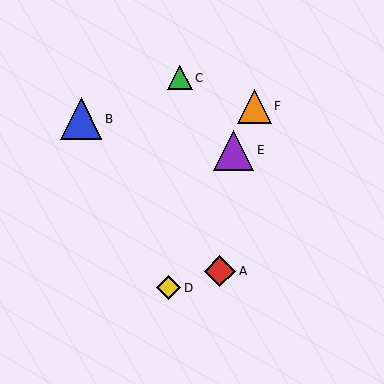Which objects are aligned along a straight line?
Objects D, E, F are aligned along a straight line.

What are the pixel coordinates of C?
Object C is at (180, 78).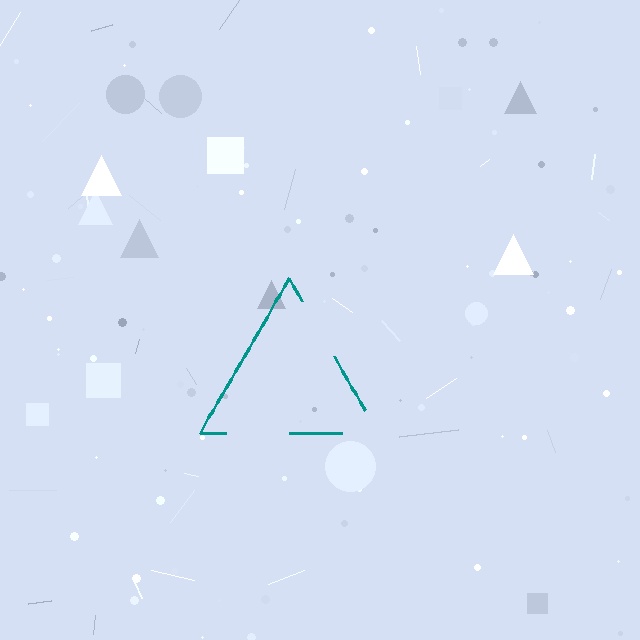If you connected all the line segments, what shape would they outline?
They would outline a triangle.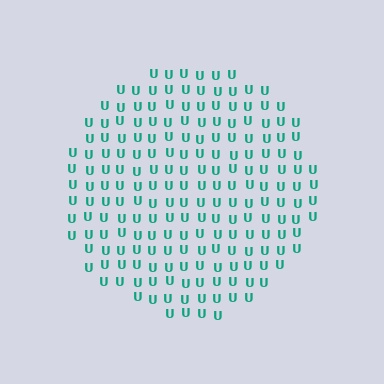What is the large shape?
The large shape is a circle.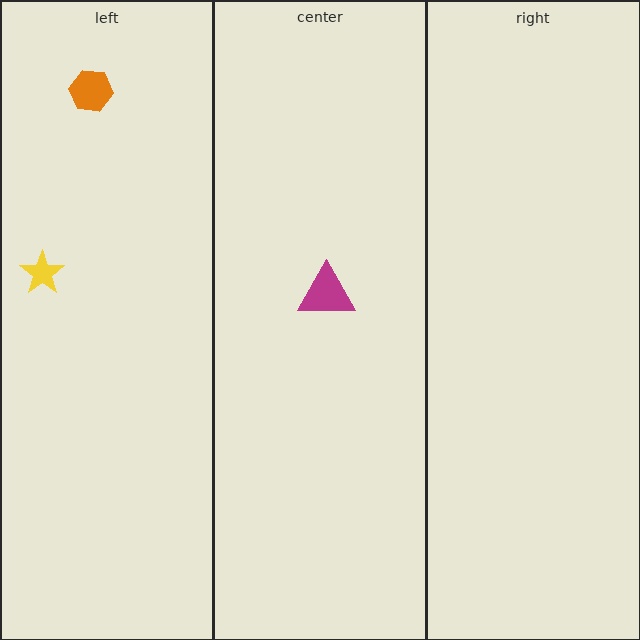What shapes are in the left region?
The orange hexagon, the yellow star.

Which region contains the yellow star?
The left region.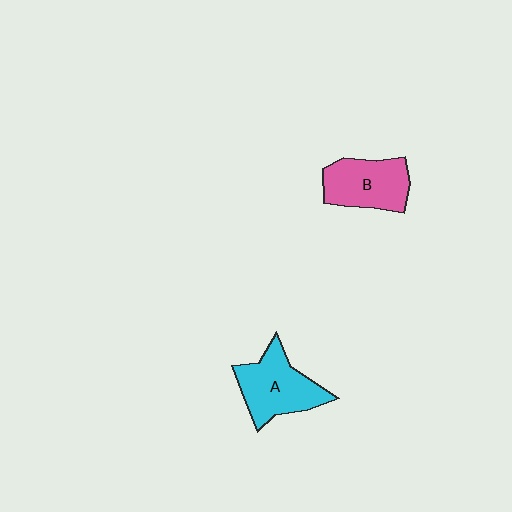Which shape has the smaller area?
Shape B (pink).